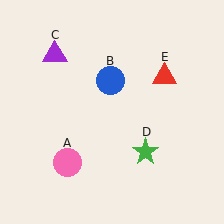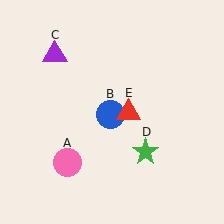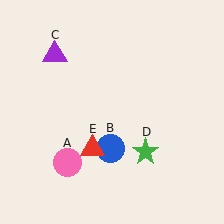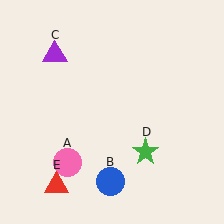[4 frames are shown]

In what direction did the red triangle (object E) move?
The red triangle (object E) moved down and to the left.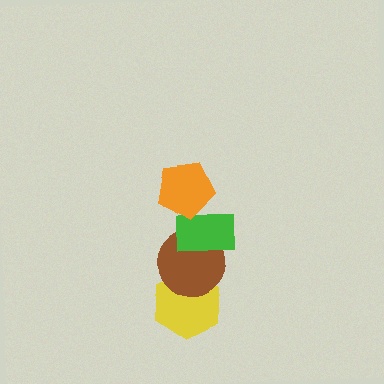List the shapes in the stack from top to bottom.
From top to bottom: the orange pentagon, the green rectangle, the brown circle, the yellow hexagon.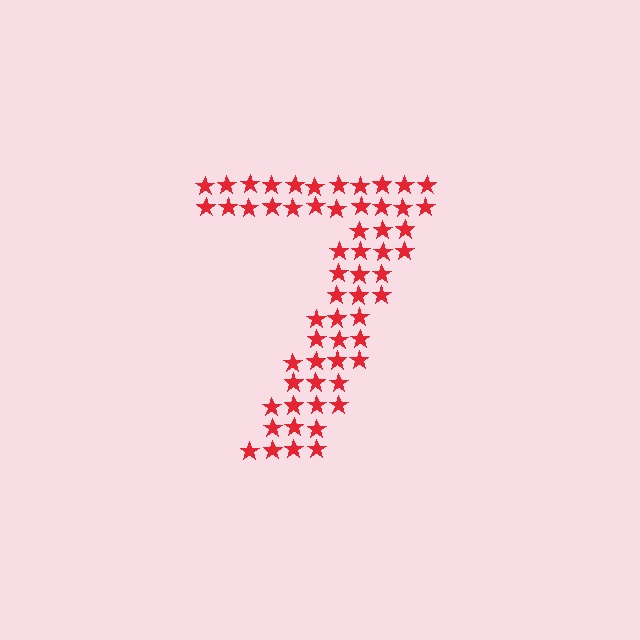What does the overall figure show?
The overall figure shows the digit 7.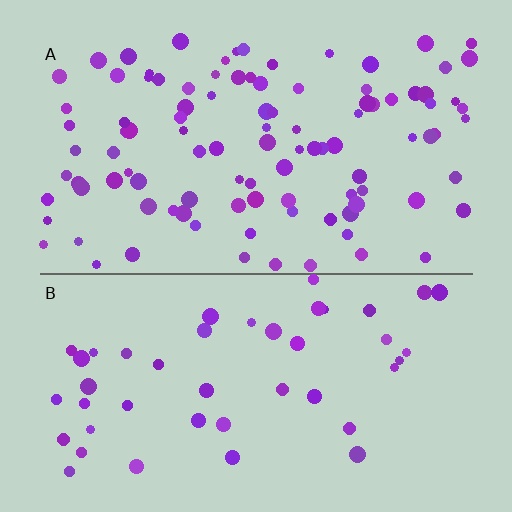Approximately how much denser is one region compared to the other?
Approximately 2.3× — region A over region B.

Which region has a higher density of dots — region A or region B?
A (the top).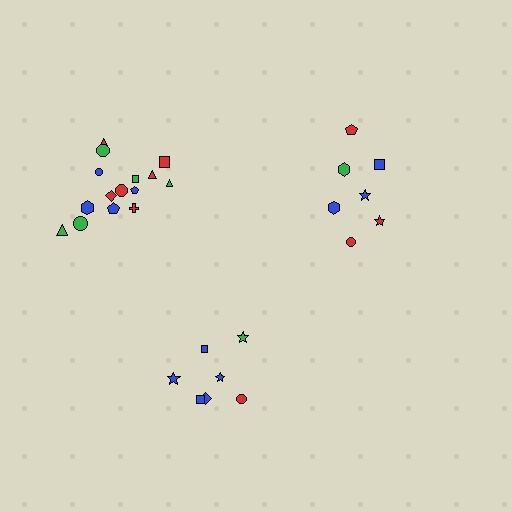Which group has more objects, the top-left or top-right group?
The top-left group.